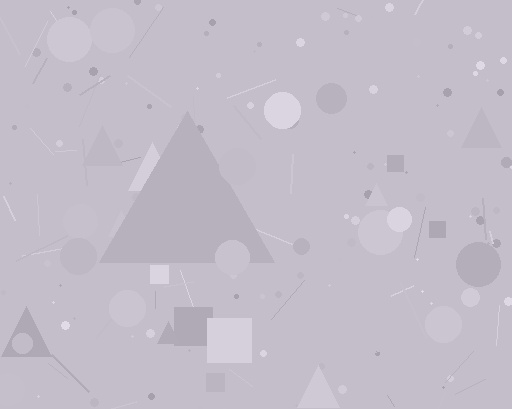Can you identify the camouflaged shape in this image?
The camouflaged shape is a triangle.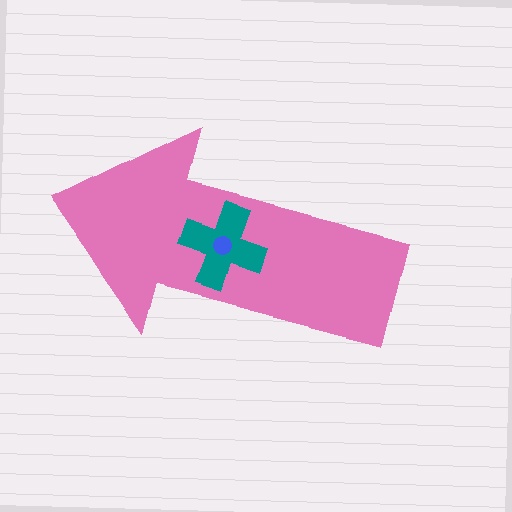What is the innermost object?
The blue circle.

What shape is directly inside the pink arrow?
The teal cross.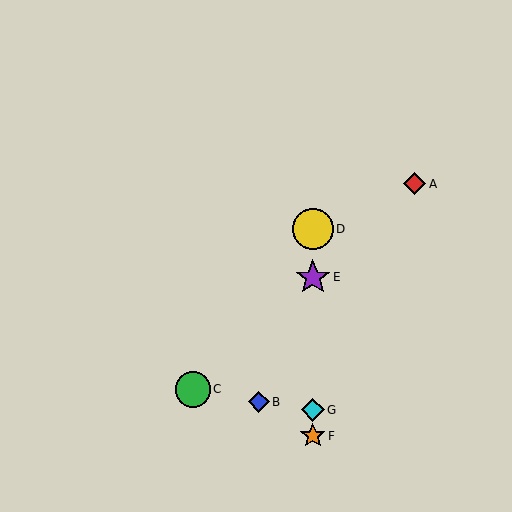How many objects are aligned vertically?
4 objects (D, E, F, G) are aligned vertically.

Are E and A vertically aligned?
No, E is at x≈313 and A is at x≈415.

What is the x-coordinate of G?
Object G is at x≈313.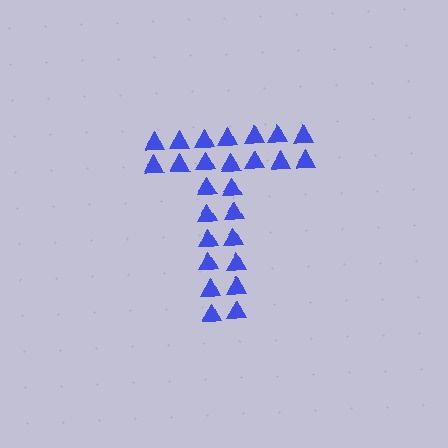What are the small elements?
The small elements are triangles.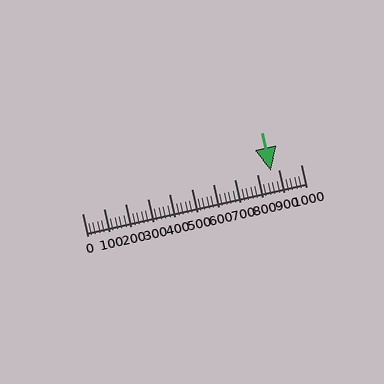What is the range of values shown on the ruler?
The ruler shows values from 0 to 1000.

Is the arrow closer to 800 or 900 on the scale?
The arrow is closer to 900.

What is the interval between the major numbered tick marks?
The major tick marks are spaced 100 units apart.